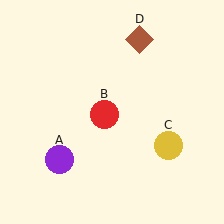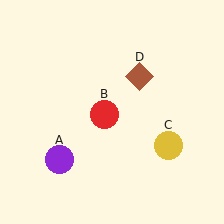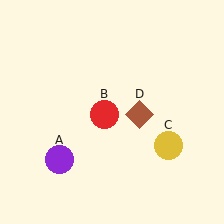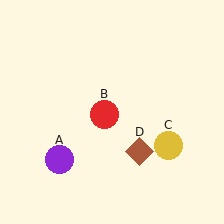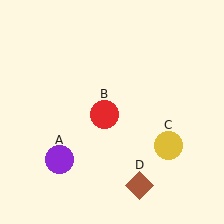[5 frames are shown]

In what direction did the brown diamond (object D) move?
The brown diamond (object D) moved down.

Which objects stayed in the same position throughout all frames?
Purple circle (object A) and red circle (object B) and yellow circle (object C) remained stationary.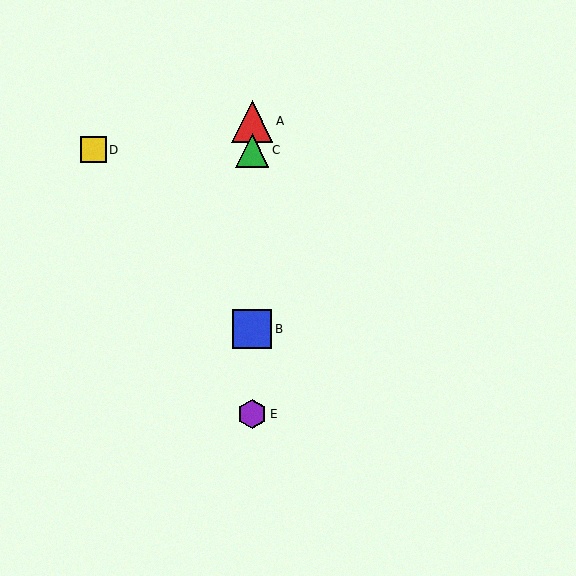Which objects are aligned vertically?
Objects A, B, C, E are aligned vertically.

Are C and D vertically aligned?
No, C is at x≈252 and D is at x≈93.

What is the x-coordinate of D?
Object D is at x≈93.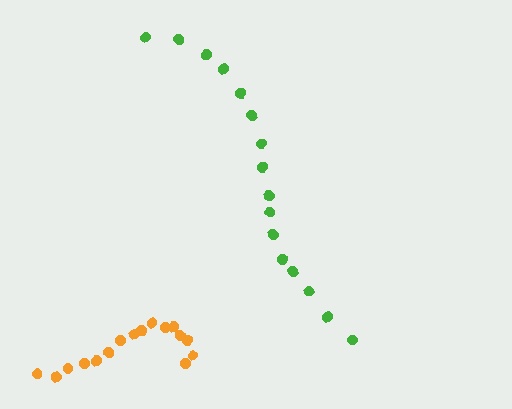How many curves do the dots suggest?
There are 2 distinct paths.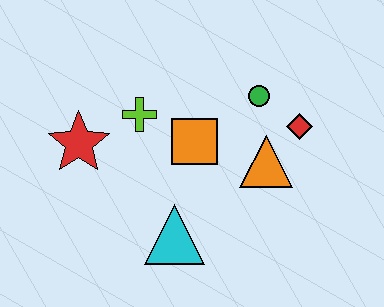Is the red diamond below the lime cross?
Yes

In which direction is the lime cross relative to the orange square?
The lime cross is to the left of the orange square.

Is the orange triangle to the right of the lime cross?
Yes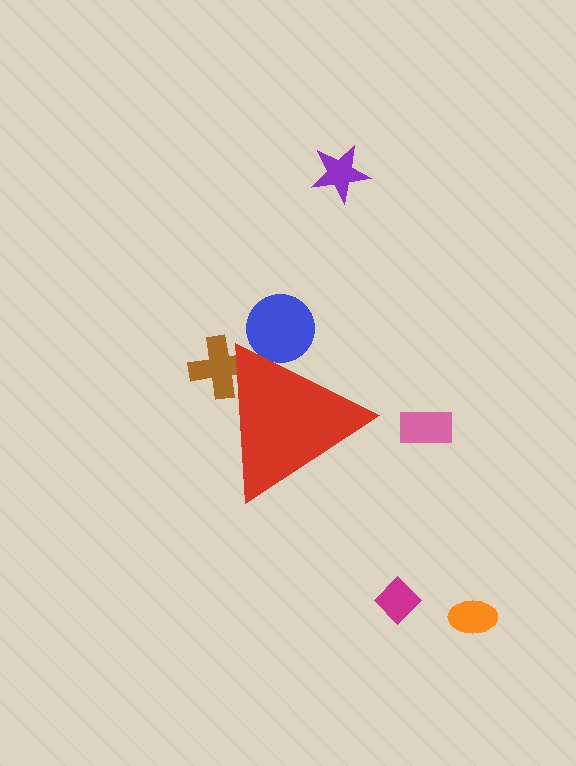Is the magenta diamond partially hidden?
No, the magenta diamond is fully visible.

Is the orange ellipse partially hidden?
No, the orange ellipse is fully visible.